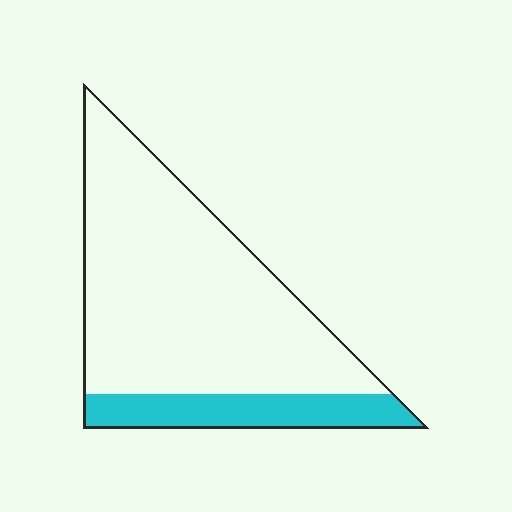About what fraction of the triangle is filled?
About one fifth (1/5).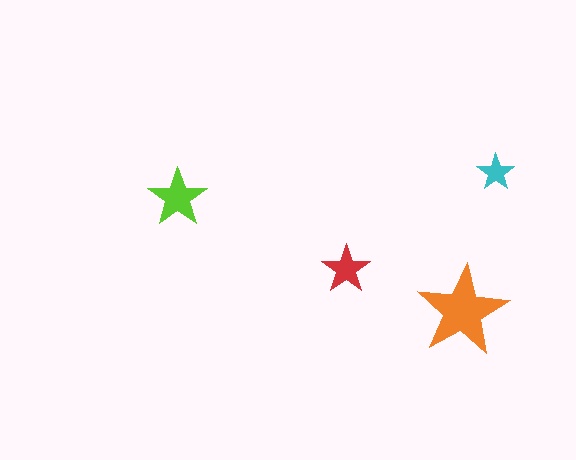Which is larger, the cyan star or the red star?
The red one.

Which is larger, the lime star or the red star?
The lime one.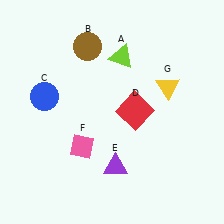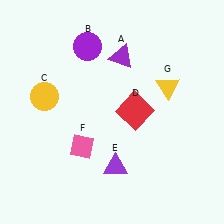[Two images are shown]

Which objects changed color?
A changed from lime to purple. B changed from brown to purple. C changed from blue to yellow.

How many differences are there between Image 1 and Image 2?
There are 3 differences between the two images.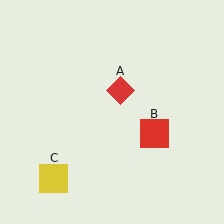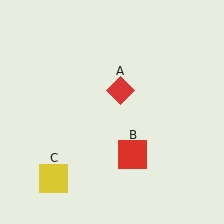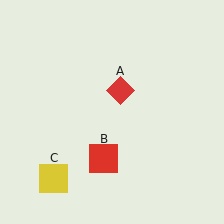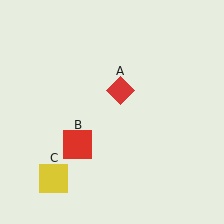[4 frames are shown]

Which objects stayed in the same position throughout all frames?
Red diamond (object A) and yellow square (object C) remained stationary.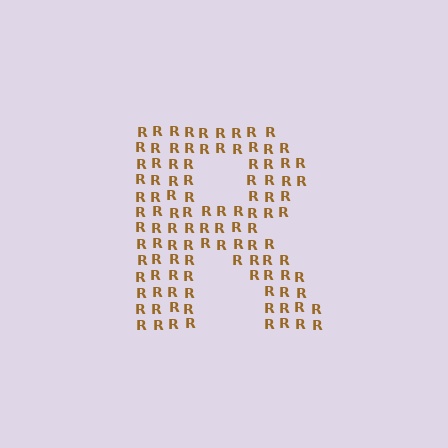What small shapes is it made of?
It is made of small letter R's.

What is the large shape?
The large shape is the letter R.